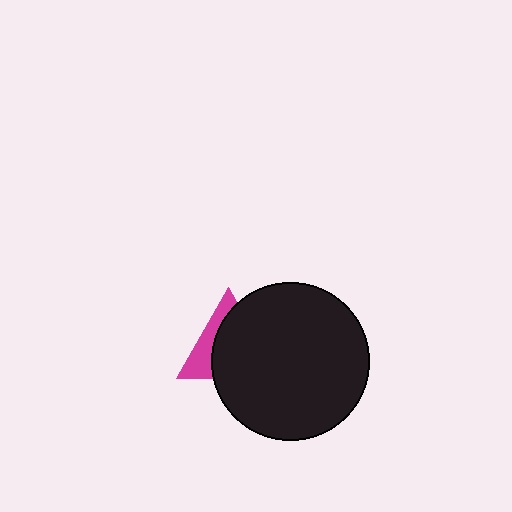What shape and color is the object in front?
The object in front is a black circle.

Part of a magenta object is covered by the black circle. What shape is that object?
It is a triangle.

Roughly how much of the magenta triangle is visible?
A small part of it is visible (roughly 34%).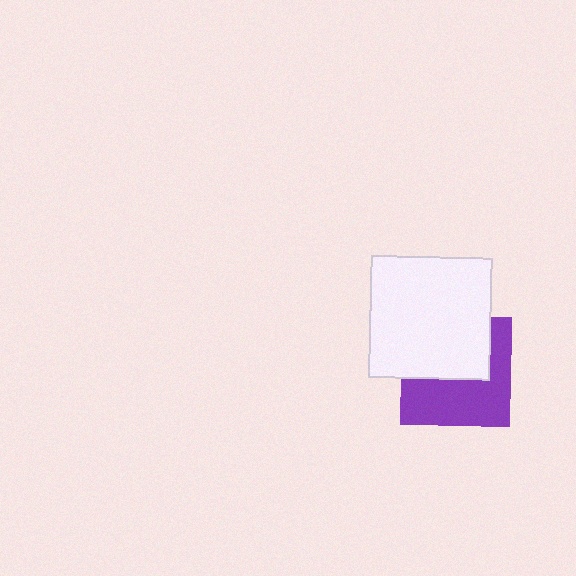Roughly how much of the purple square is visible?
About half of it is visible (roughly 53%).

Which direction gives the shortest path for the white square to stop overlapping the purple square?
Moving up gives the shortest separation.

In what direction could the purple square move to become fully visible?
The purple square could move down. That would shift it out from behind the white square entirely.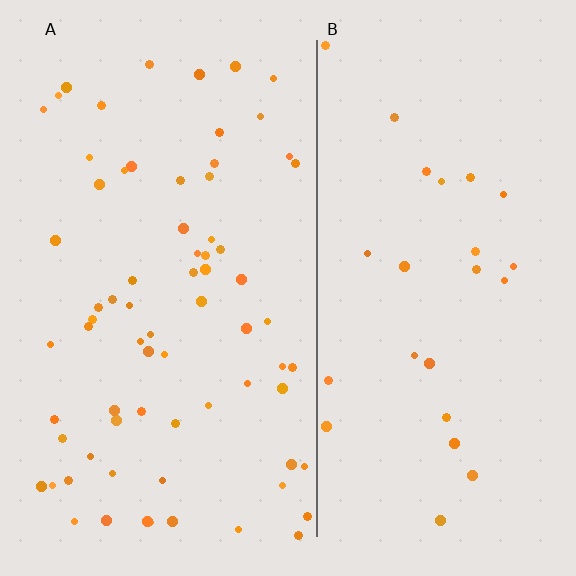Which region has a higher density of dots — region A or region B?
A (the left).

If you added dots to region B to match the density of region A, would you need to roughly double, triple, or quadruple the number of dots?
Approximately triple.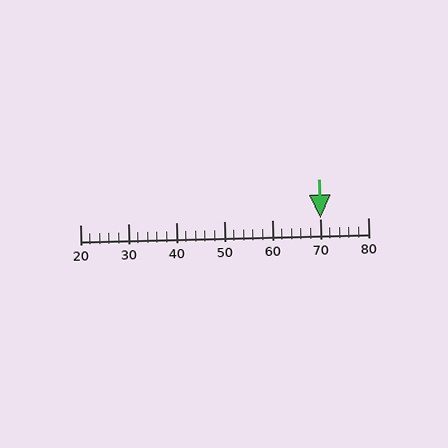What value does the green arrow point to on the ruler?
The green arrow points to approximately 70.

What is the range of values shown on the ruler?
The ruler shows values from 20 to 80.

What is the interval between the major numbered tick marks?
The major tick marks are spaced 10 units apart.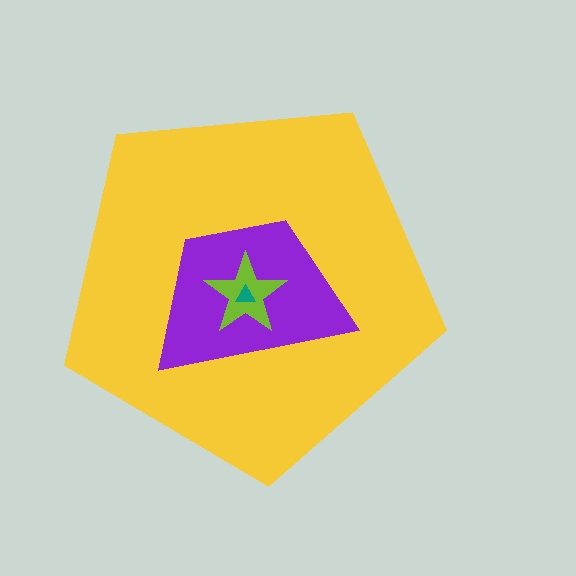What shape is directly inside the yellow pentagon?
The purple trapezoid.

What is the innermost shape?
The teal triangle.